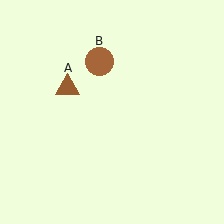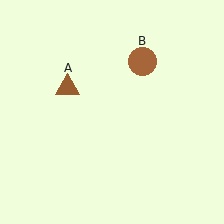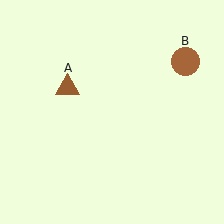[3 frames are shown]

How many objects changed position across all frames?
1 object changed position: brown circle (object B).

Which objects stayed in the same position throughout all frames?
Brown triangle (object A) remained stationary.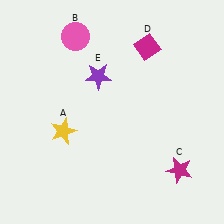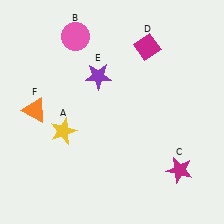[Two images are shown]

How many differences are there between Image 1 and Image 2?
There is 1 difference between the two images.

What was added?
An orange triangle (F) was added in Image 2.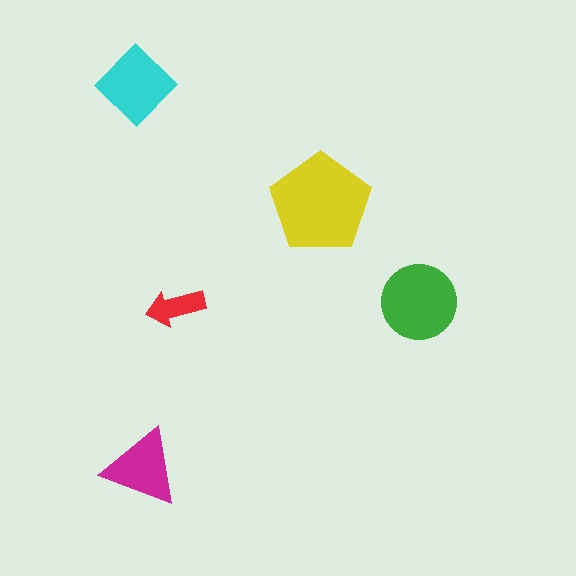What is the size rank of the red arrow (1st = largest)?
5th.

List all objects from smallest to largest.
The red arrow, the magenta triangle, the cyan diamond, the green circle, the yellow pentagon.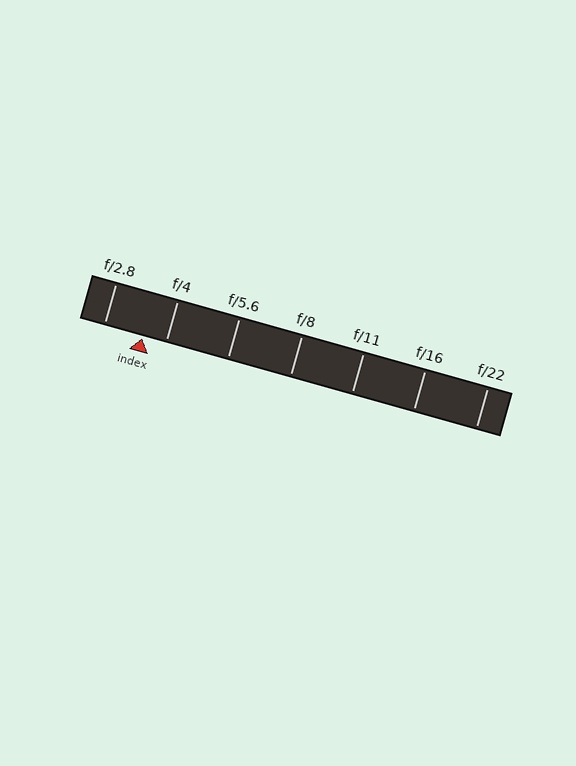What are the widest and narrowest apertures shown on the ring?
The widest aperture shown is f/2.8 and the narrowest is f/22.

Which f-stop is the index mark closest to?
The index mark is closest to f/4.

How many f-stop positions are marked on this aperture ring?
There are 7 f-stop positions marked.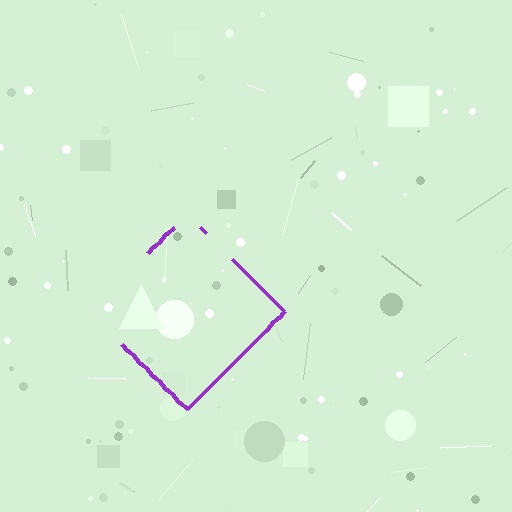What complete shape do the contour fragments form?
The contour fragments form a diamond.